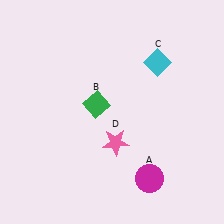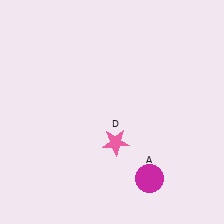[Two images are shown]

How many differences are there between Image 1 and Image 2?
There are 2 differences between the two images.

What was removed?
The green diamond (B), the cyan diamond (C) were removed in Image 2.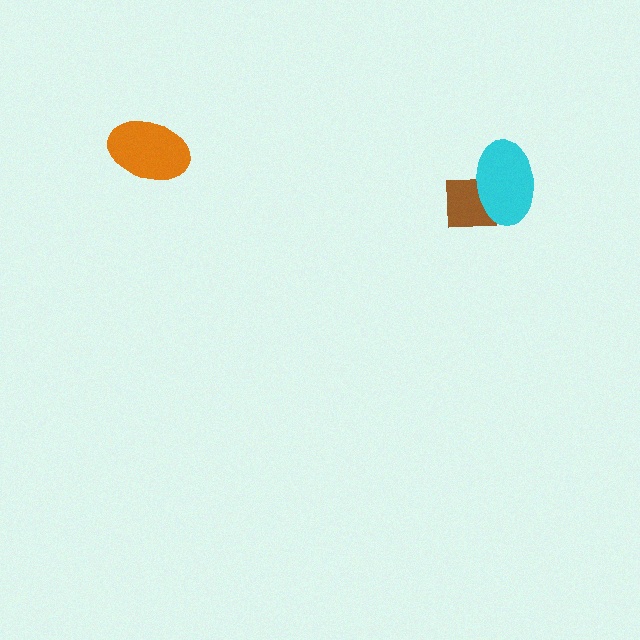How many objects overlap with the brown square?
1 object overlaps with the brown square.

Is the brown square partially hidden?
Yes, it is partially covered by another shape.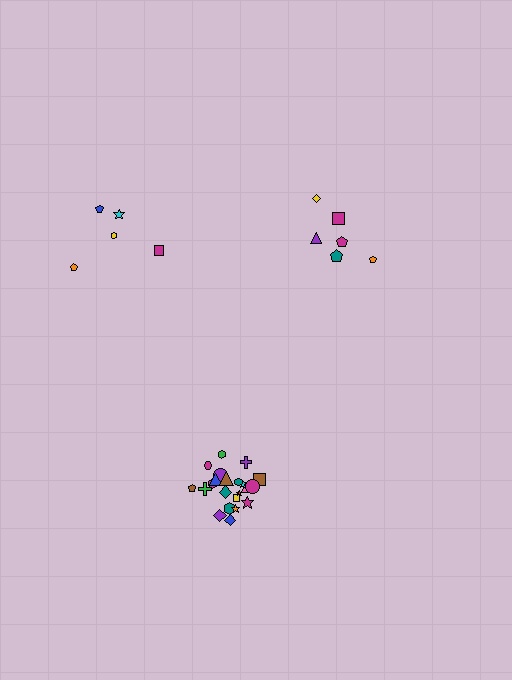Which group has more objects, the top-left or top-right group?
The top-right group.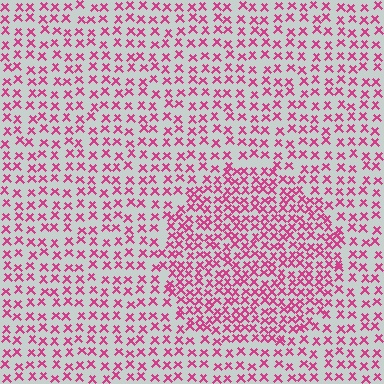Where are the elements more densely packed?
The elements are more densely packed inside the circle boundary.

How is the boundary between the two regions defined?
The boundary is defined by a change in element density (approximately 1.8x ratio). All elements are the same color, size, and shape.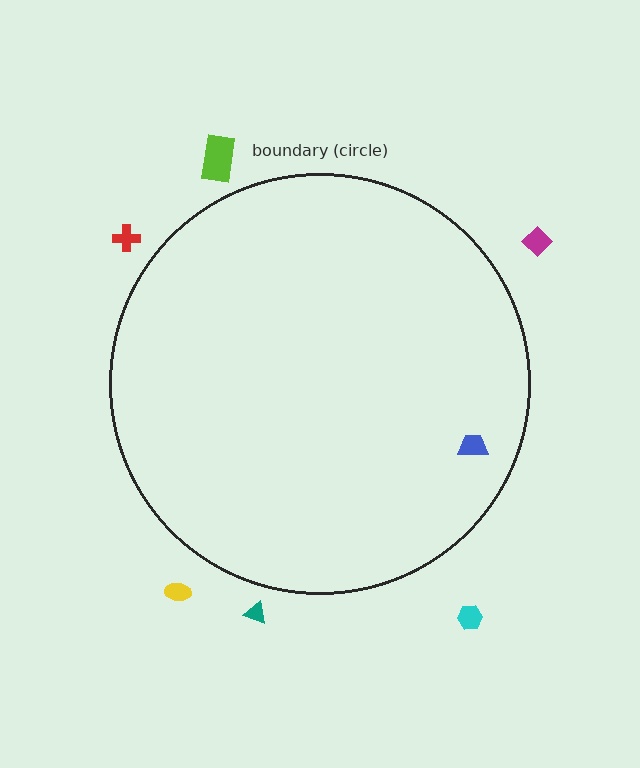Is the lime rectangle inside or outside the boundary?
Outside.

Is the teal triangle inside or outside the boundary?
Outside.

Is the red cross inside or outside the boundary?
Outside.